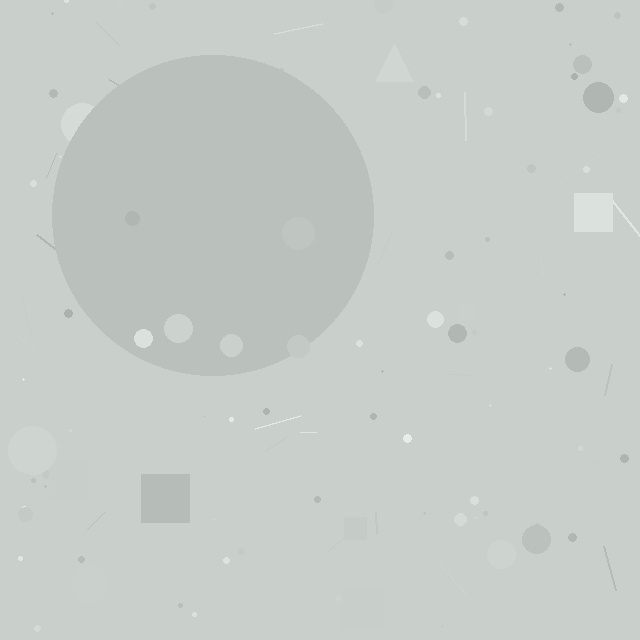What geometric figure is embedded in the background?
A circle is embedded in the background.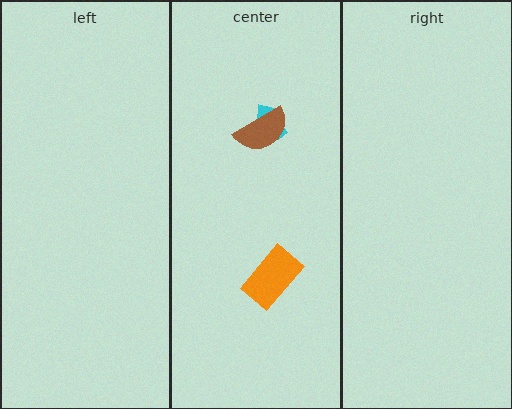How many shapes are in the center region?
3.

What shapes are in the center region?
The cyan arrow, the orange rectangle, the brown semicircle.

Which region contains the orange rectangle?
The center region.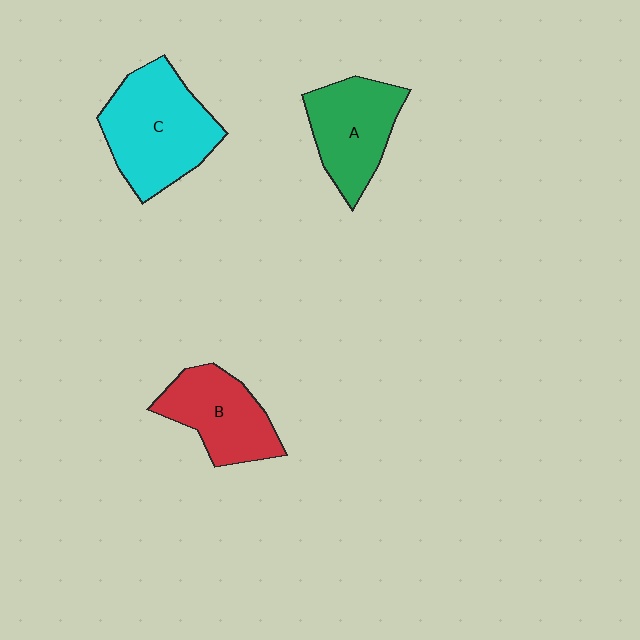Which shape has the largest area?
Shape C (cyan).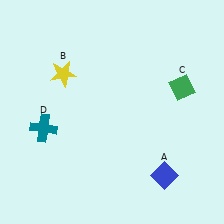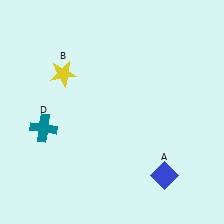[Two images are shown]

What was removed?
The green diamond (C) was removed in Image 2.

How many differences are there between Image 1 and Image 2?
There is 1 difference between the two images.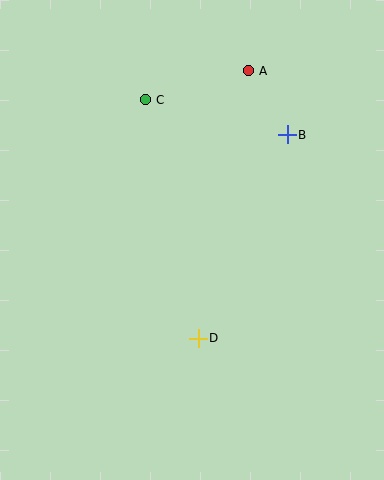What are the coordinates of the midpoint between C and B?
The midpoint between C and B is at (216, 117).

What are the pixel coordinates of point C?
Point C is at (145, 100).